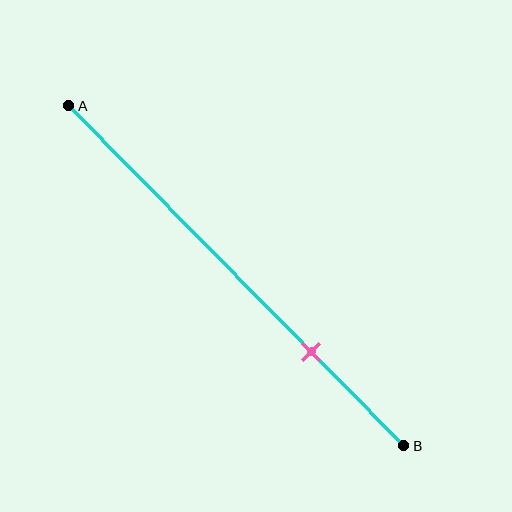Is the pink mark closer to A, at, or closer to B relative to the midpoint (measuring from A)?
The pink mark is closer to point B than the midpoint of segment AB.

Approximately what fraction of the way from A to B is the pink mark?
The pink mark is approximately 70% of the way from A to B.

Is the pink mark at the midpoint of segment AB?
No, the mark is at about 70% from A, not at the 50% midpoint.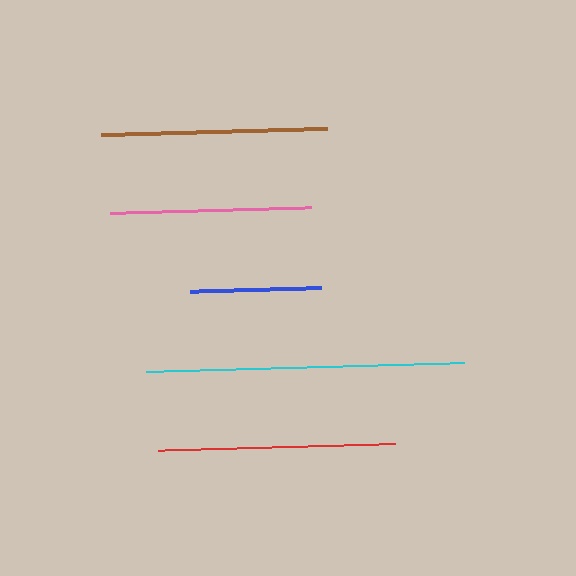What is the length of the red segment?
The red segment is approximately 237 pixels long.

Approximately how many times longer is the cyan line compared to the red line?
The cyan line is approximately 1.3 times the length of the red line.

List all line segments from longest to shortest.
From longest to shortest: cyan, red, brown, pink, blue.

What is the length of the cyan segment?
The cyan segment is approximately 318 pixels long.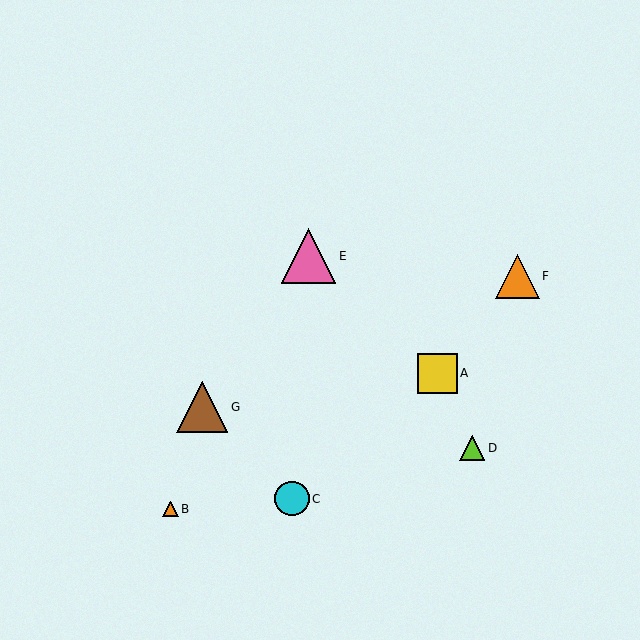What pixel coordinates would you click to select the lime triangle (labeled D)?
Click at (472, 448) to select the lime triangle D.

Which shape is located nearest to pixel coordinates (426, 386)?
The yellow square (labeled A) at (437, 373) is nearest to that location.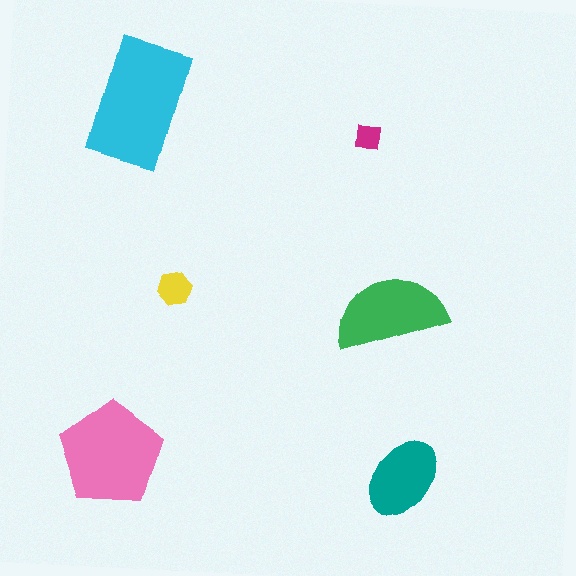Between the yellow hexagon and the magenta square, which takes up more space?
The yellow hexagon.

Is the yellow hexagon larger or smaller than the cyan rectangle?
Smaller.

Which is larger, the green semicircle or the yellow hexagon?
The green semicircle.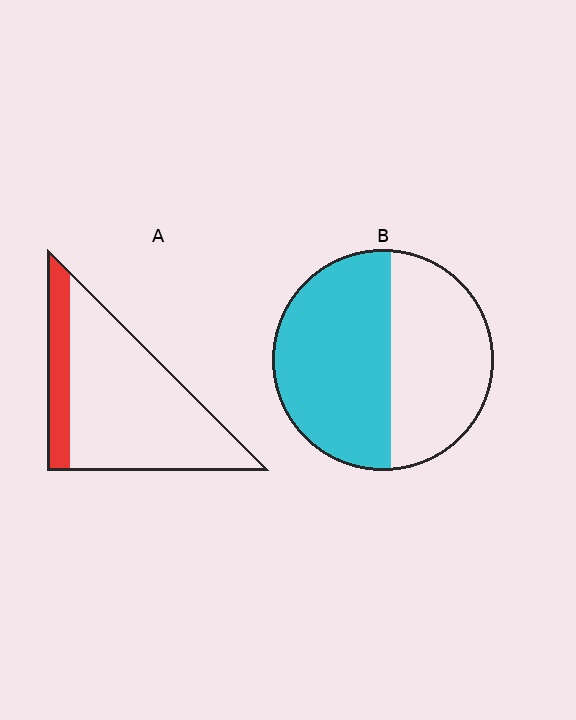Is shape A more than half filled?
No.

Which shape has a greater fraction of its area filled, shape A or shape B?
Shape B.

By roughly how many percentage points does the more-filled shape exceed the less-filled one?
By roughly 35 percentage points (B over A).